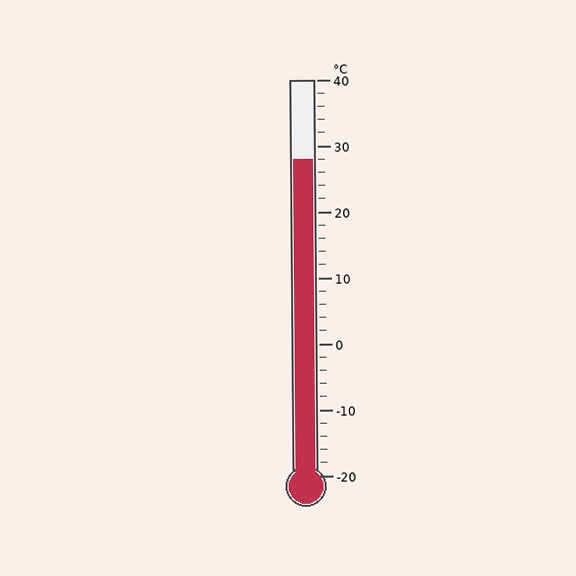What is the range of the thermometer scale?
The thermometer scale ranges from -20°C to 40°C.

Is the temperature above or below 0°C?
The temperature is above 0°C.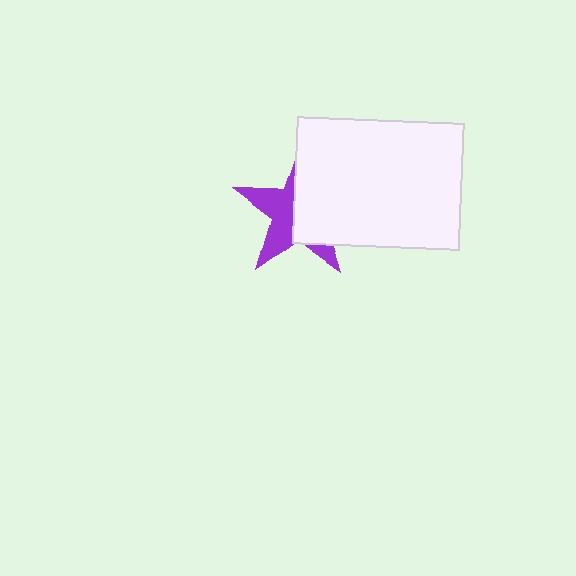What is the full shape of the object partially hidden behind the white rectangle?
The partially hidden object is a purple star.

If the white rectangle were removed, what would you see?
You would see the complete purple star.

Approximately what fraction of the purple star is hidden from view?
Roughly 55% of the purple star is hidden behind the white rectangle.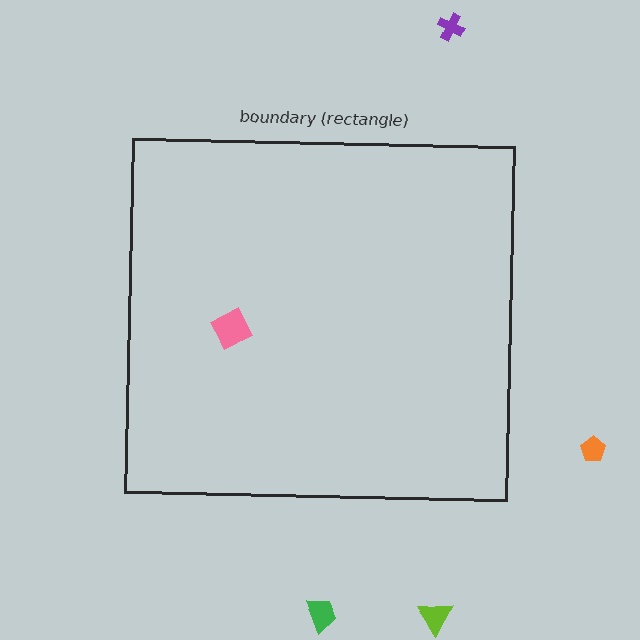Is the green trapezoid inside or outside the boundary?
Outside.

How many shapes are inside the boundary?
1 inside, 4 outside.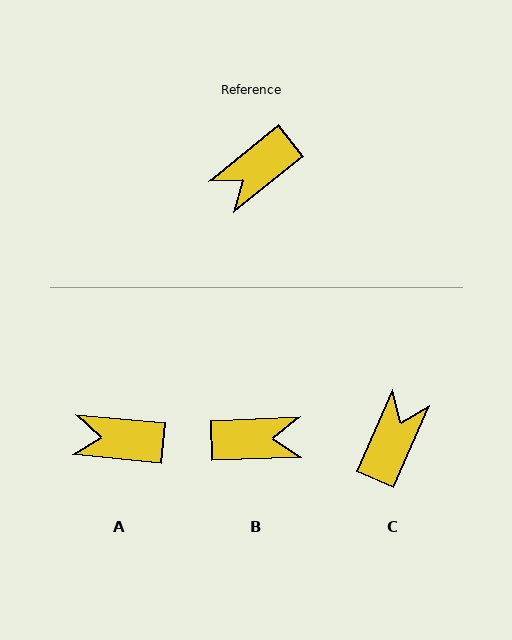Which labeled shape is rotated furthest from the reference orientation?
C, about 153 degrees away.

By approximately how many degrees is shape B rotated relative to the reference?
Approximately 143 degrees counter-clockwise.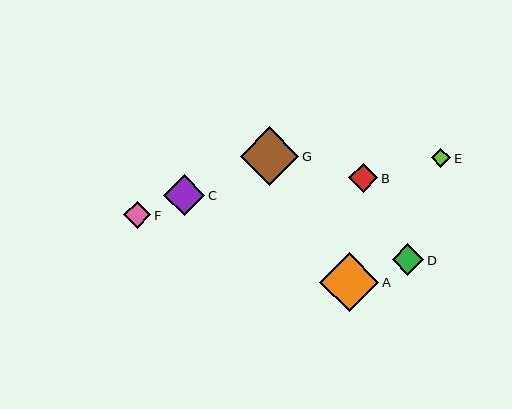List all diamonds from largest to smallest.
From largest to smallest: A, G, C, D, B, F, E.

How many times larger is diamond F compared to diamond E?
Diamond F is approximately 1.4 times the size of diamond E.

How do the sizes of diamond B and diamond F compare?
Diamond B and diamond F are approximately the same size.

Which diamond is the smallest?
Diamond E is the smallest with a size of approximately 19 pixels.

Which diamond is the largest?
Diamond A is the largest with a size of approximately 59 pixels.